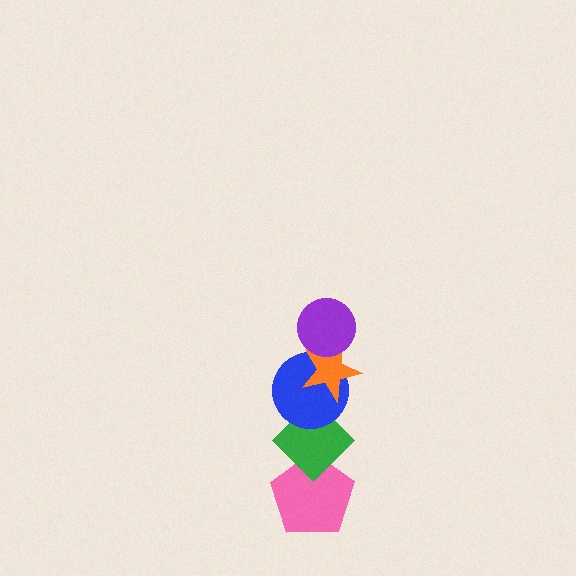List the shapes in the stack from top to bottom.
From top to bottom: the purple circle, the orange star, the blue circle, the green diamond, the pink pentagon.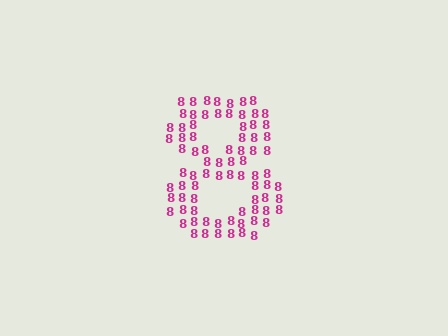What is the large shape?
The large shape is the digit 8.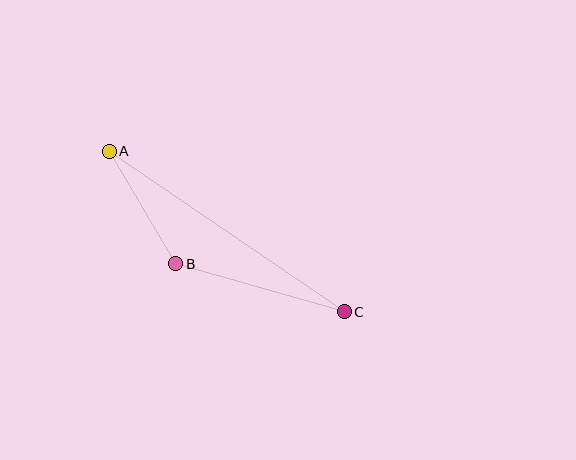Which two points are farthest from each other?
Points A and C are farthest from each other.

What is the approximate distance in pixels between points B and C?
The distance between B and C is approximately 175 pixels.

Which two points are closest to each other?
Points A and B are closest to each other.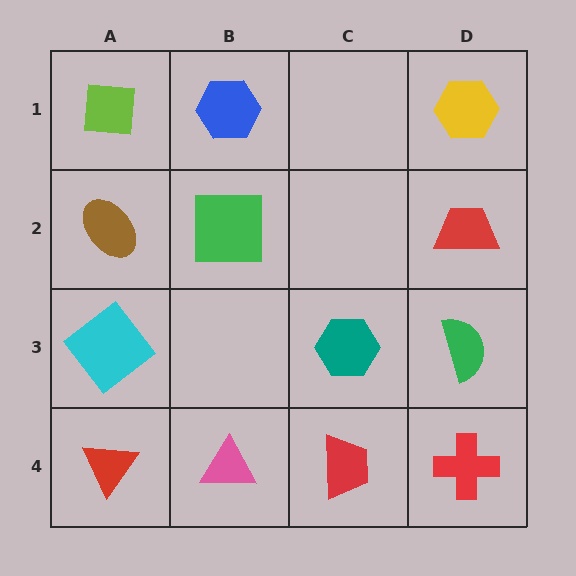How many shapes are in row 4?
4 shapes.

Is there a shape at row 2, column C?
No, that cell is empty.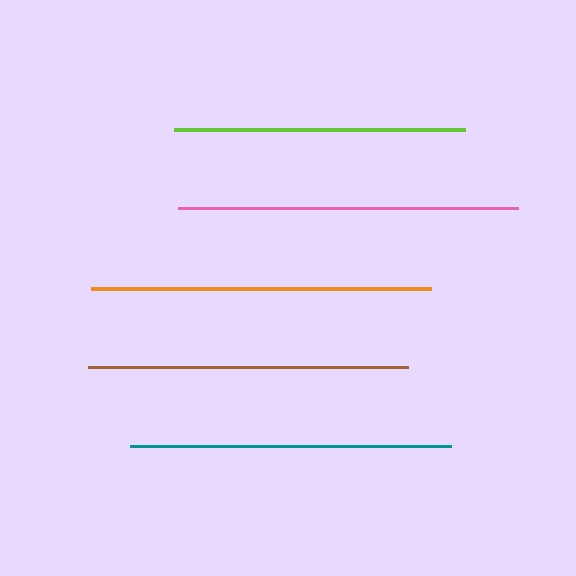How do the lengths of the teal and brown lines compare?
The teal and brown lines are approximately the same length.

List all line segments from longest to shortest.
From longest to shortest: orange, pink, teal, brown, lime.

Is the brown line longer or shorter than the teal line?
The teal line is longer than the brown line.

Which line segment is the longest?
The orange line is the longest at approximately 340 pixels.